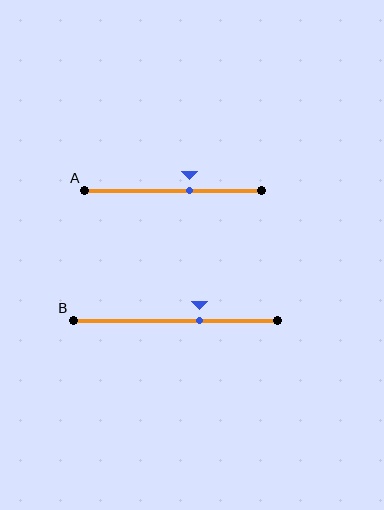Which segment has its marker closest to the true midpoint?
Segment A has its marker closest to the true midpoint.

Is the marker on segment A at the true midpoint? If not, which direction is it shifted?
No, the marker on segment A is shifted to the right by about 9% of the segment length.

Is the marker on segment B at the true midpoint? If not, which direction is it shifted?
No, the marker on segment B is shifted to the right by about 12% of the segment length.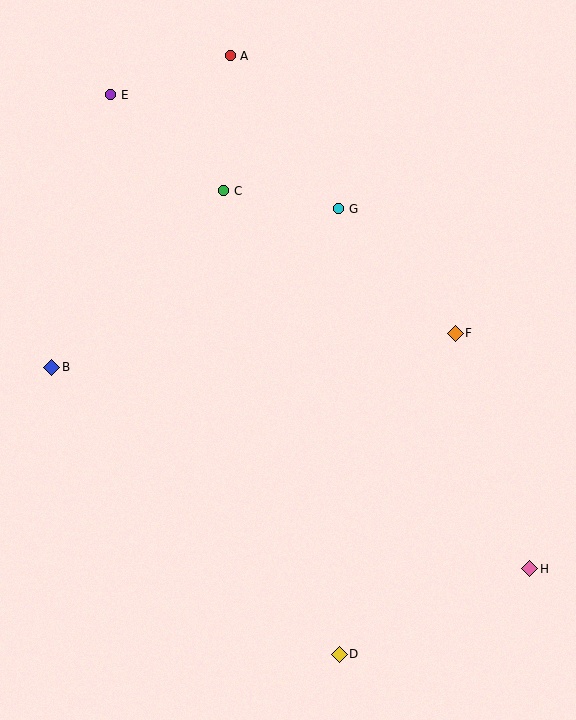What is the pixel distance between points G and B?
The distance between G and B is 328 pixels.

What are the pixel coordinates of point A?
Point A is at (230, 56).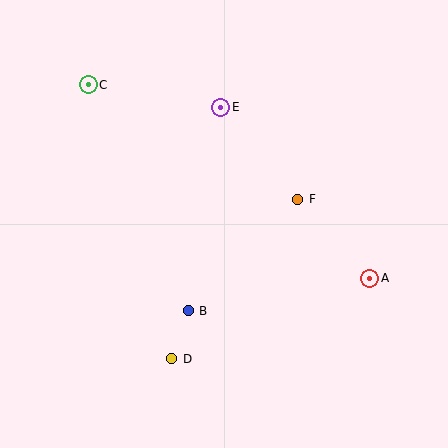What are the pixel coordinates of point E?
Point E is at (221, 107).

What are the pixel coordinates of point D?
Point D is at (172, 359).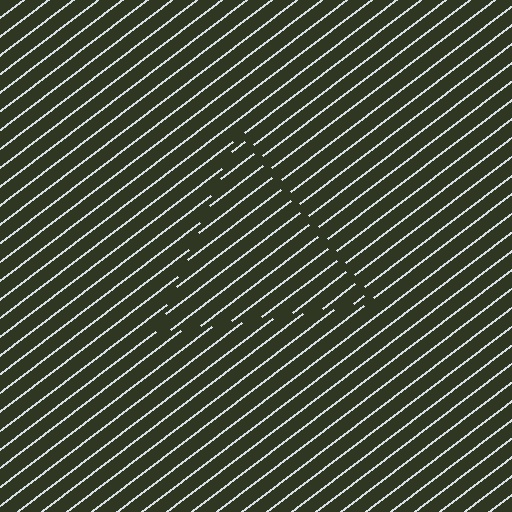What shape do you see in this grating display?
An illusory triangle. The interior of the shape contains the same grating, shifted by half a period — the contour is defined by the phase discontinuity where line-ends from the inner and outer gratings abut.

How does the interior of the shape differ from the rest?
The interior of the shape contains the same grating, shifted by half a period — the contour is defined by the phase discontinuity where line-ends from the inner and outer gratings abut.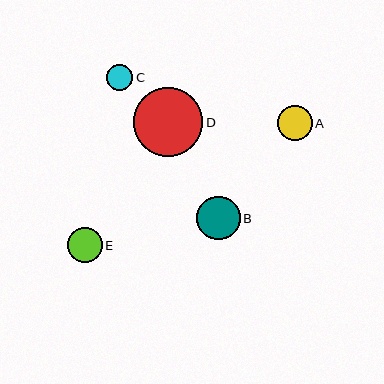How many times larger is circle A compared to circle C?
Circle A is approximately 1.3 times the size of circle C.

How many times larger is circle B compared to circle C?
Circle B is approximately 1.7 times the size of circle C.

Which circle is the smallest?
Circle C is the smallest with a size of approximately 26 pixels.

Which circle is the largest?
Circle D is the largest with a size of approximately 69 pixels.